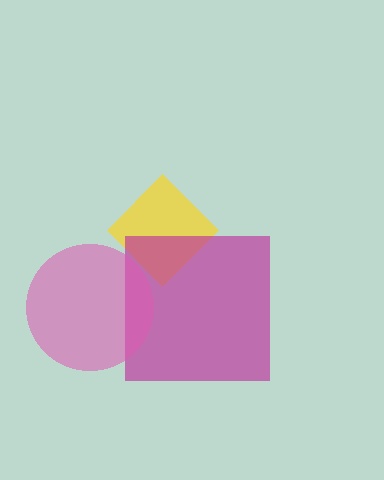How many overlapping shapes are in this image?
There are 3 overlapping shapes in the image.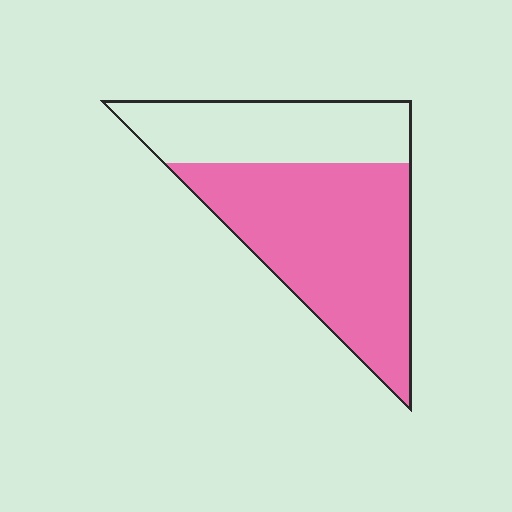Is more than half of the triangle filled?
Yes.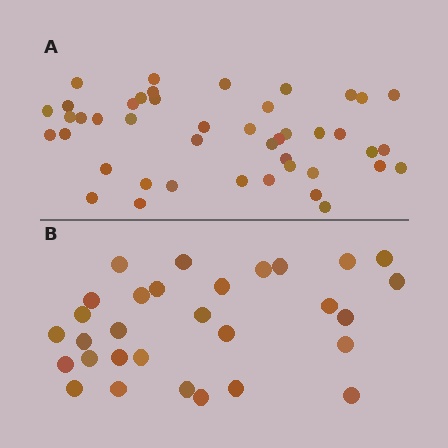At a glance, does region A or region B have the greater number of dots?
Region A (the top region) has more dots.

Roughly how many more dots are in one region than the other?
Region A has approximately 15 more dots than region B.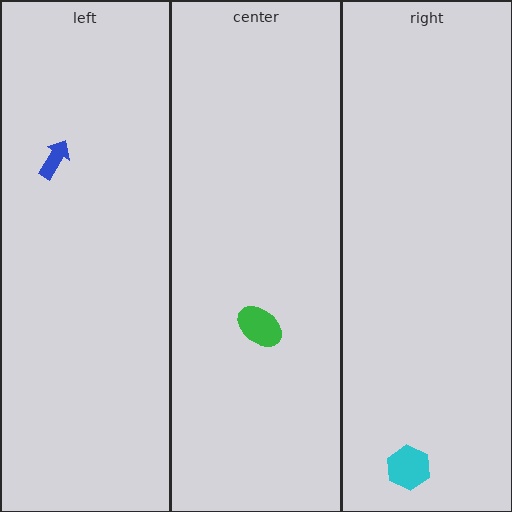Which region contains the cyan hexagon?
The right region.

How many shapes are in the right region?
1.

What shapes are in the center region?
The green ellipse.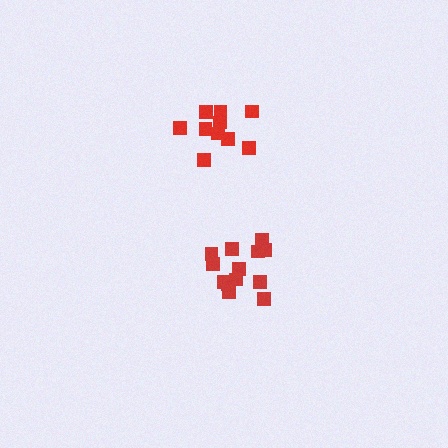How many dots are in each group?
Group 1: 13 dots, Group 2: 11 dots (24 total).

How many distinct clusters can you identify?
There are 2 distinct clusters.